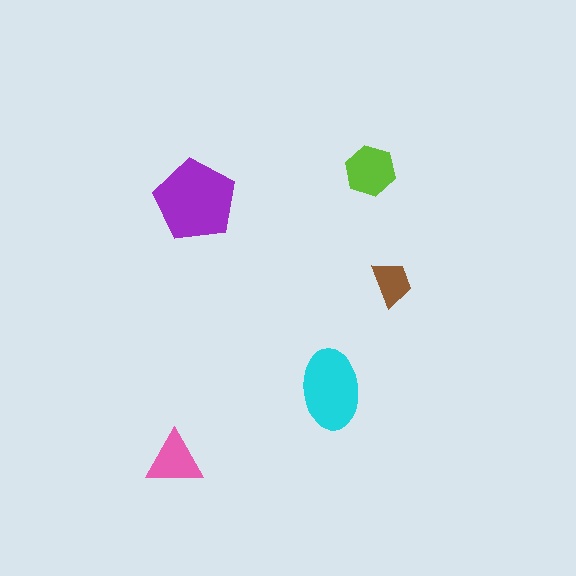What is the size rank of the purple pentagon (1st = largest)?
1st.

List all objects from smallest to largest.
The brown trapezoid, the pink triangle, the lime hexagon, the cyan ellipse, the purple pentagon.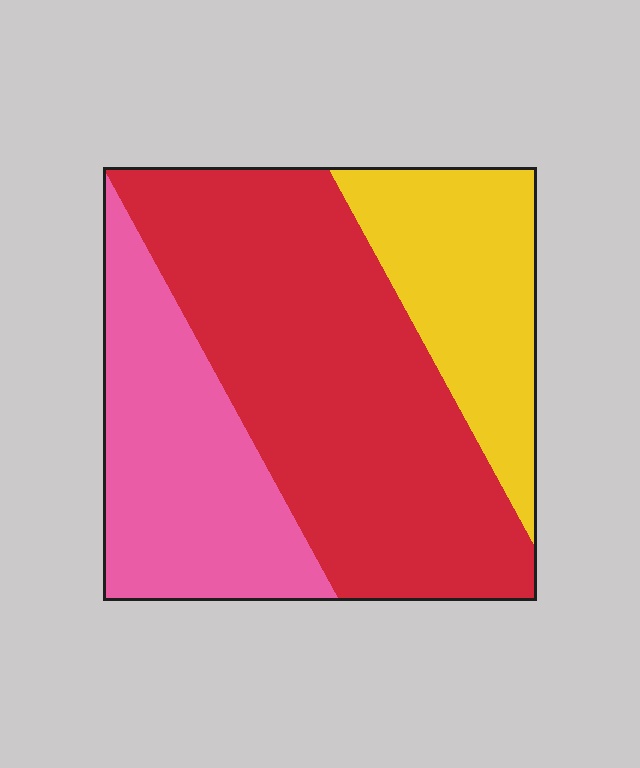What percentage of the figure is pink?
Pink covers about 25% of the figure.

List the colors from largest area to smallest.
From largest to smallest: red, pink, yellow.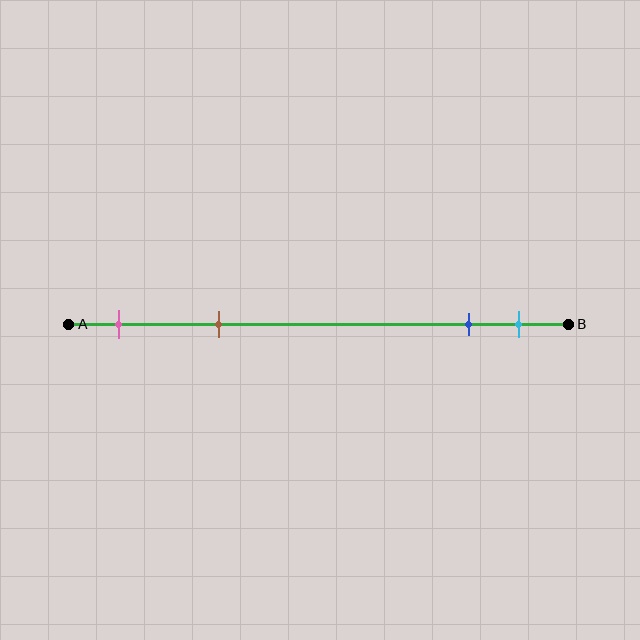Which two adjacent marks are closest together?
The blue and cyan marks are the closest adjacent pair.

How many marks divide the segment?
There are 4 marks dividing the segment.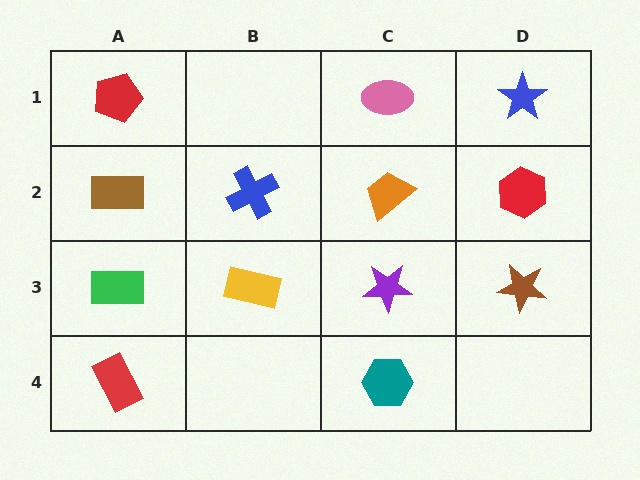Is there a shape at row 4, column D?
No, that cell is empty.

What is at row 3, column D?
A brown star.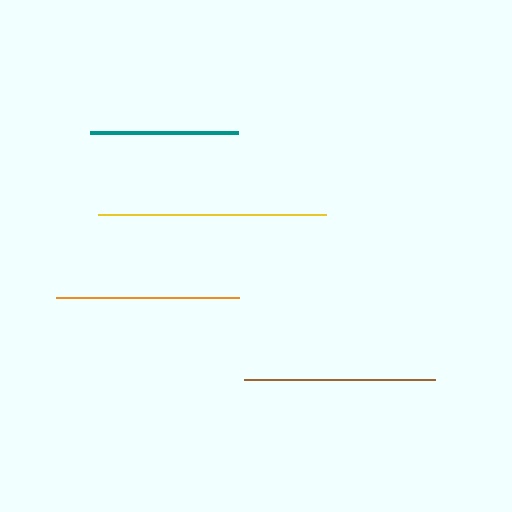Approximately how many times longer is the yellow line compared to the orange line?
The yellow line is approximately 1.2 times the length of the orange line.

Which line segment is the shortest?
The teal line is the shortest at approximately 148 pixels.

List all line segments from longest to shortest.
From longest to shortest: yellow, brown, orange, teal.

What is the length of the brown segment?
The brown segment is approximately 190 pixels long.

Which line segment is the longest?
The yellow line is the longest at approximately 228 pixels.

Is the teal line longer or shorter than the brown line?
The brown line is longer than the teal line.